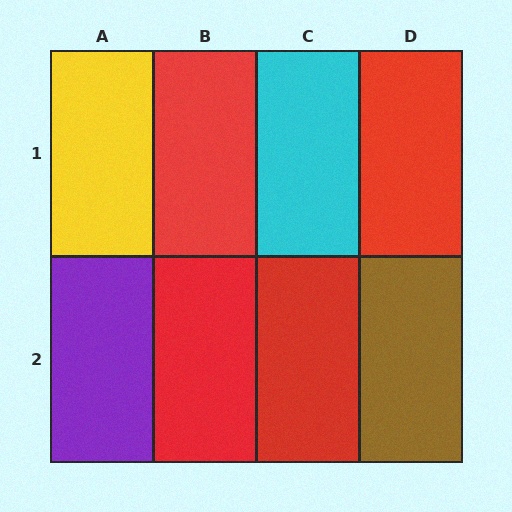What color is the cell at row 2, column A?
Purple.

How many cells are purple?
1 cell is purple.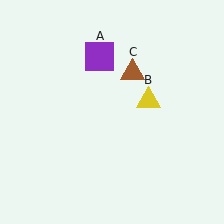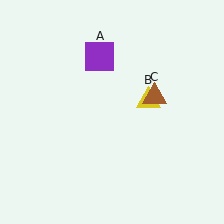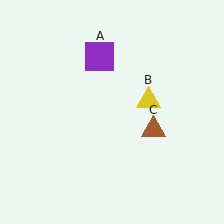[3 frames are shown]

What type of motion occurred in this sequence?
The brown triangle (object C) rotated clockwise around the center of the scene.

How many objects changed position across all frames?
1 object changed position: brown triangle (object C).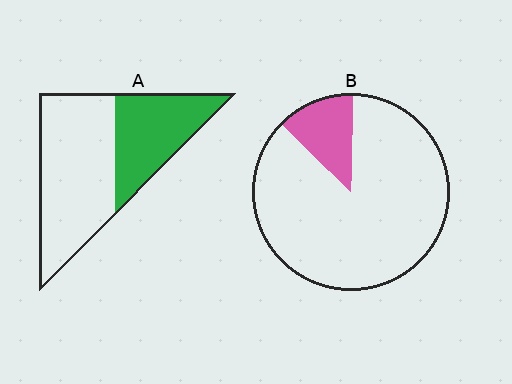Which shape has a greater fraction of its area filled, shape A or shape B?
Shape A.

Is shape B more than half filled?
No.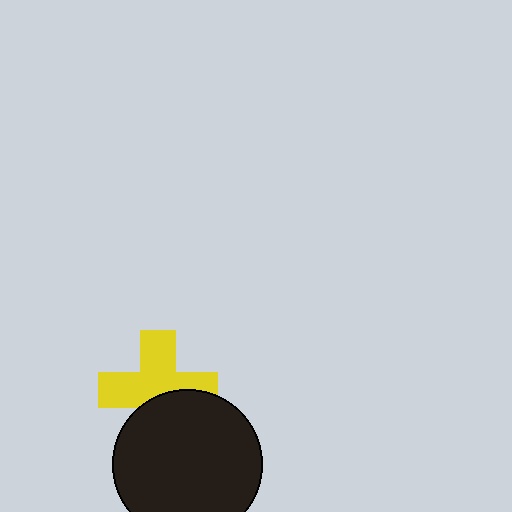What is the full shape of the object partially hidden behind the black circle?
The partially hidden object is a yellow cross.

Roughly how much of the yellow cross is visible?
About half of it is visible (roughly 64%).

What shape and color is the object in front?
The object in front is a black circle.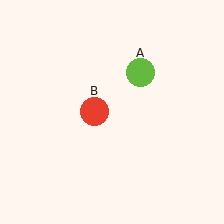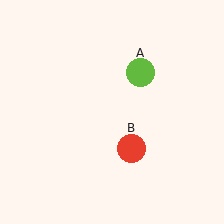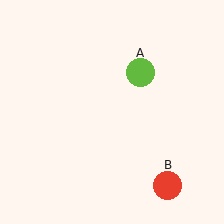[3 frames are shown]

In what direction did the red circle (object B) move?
The red circle (object B) moved down and to the right.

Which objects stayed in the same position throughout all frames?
Lime circle (object A) remained stationary.